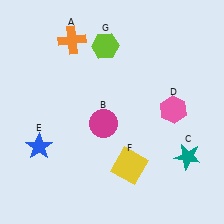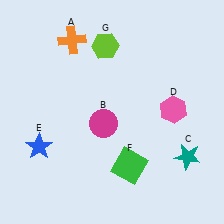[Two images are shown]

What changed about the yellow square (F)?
In Image 1, F is yellow. In Image 2, it changed to green.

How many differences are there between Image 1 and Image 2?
There is 1 difference between the two images.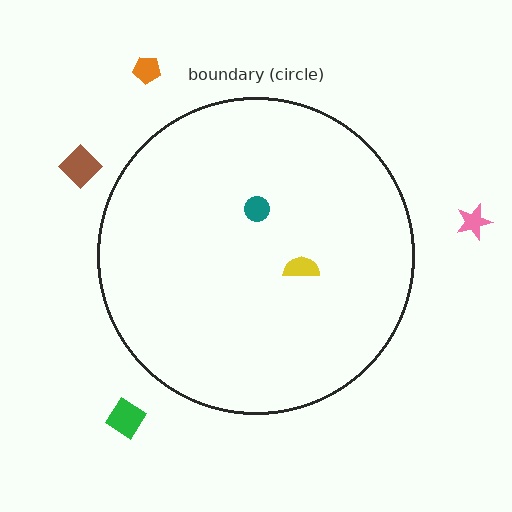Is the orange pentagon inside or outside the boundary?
Outside.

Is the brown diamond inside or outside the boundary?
Outside.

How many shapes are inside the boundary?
2 inside, 4 outside.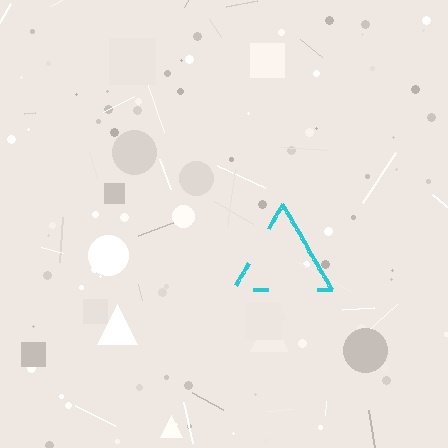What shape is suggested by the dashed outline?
The dashed outline suggests a triangle.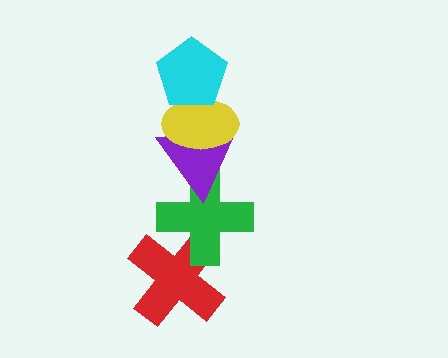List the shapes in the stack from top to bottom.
From top to bottom: the cyan pentagon, the yellow ellipse, the purple triangle, the green cross, the red cross.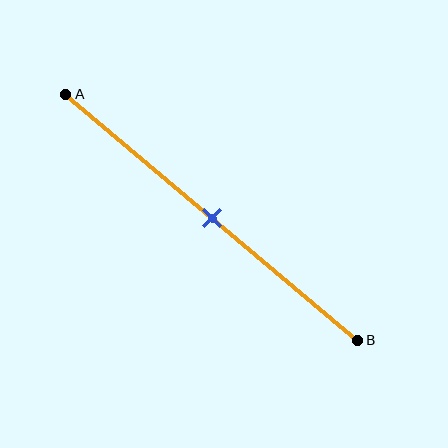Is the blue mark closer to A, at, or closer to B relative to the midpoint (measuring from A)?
The blue mark is approximately at the midpoint of segment AB.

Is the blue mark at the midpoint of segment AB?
Yes, the mark is approximately at the midpoint.